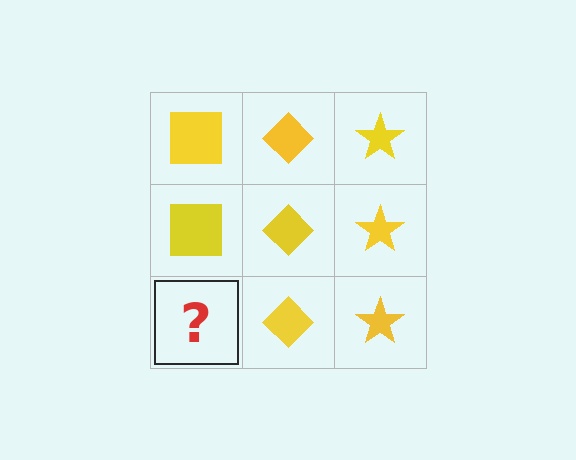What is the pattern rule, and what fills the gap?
The rule is that each column has a consistent shape. The gap should be filled with a yellow square.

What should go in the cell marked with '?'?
The missing cell should contain a yellow square.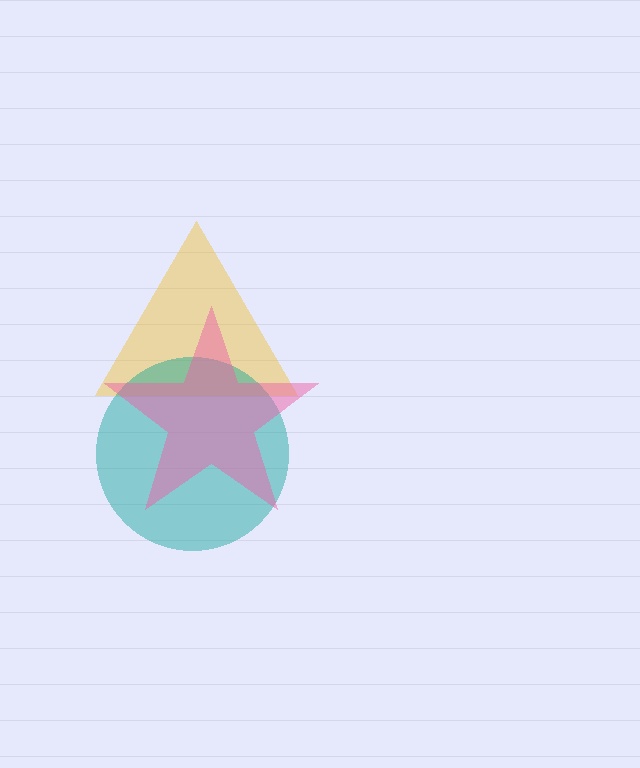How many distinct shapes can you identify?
There are 3 distinct shapes: a yellow triangle, a teal circle, a pink star.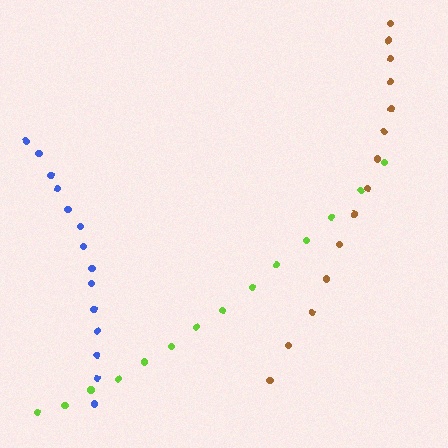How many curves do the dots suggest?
There are 3 distinct paths.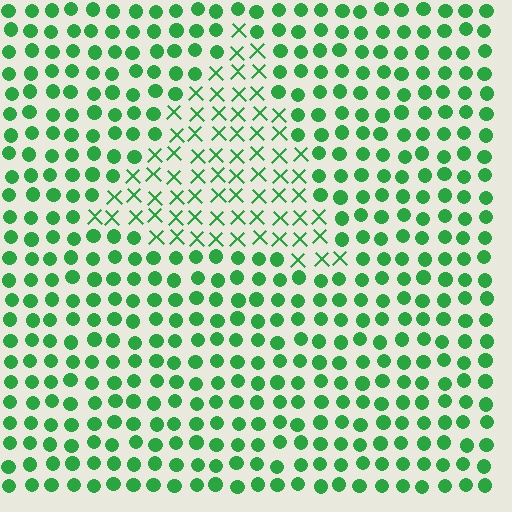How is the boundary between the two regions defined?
The boundary is defined by a change in element shape: X marks inside vs. circles outside. All elements share the same color and spacing.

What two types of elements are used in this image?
The image uses X marks inside the triangle region and circles outside it.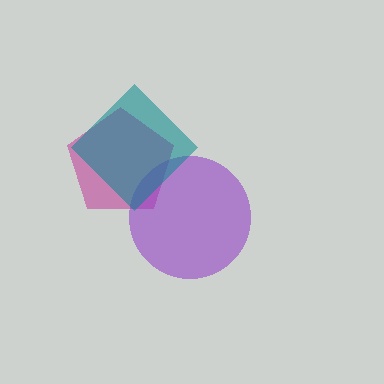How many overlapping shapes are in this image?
There are 3 overlapping shapes in the image.